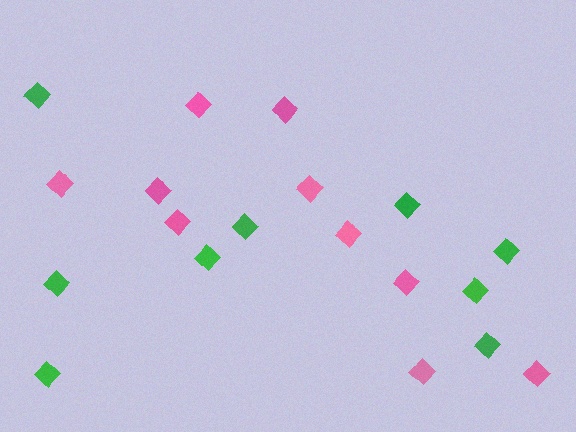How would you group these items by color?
There are 2 groups: one group of pink diamonds (10) and one group of green diamonds (9).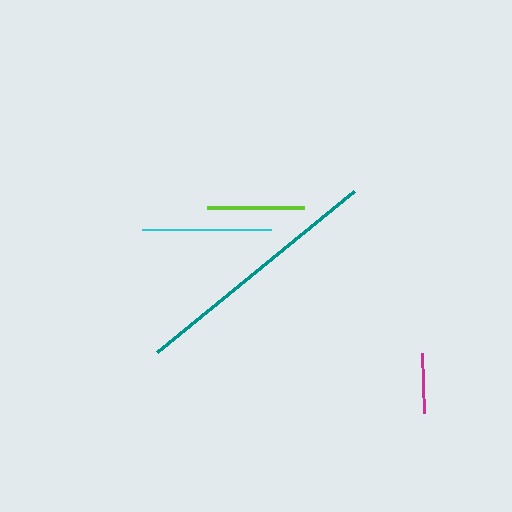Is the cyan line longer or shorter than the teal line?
The teal line is longer than the cyan line.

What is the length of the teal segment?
The teal segment is approximately 254 pixels long.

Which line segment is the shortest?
The magenta line is the shortest at approximately 61 pixels.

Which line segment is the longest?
The teal line is the longest at approximately 254 pixels.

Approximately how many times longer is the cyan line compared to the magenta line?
The cyan line is approximately 2.1 times the length of the magenta line.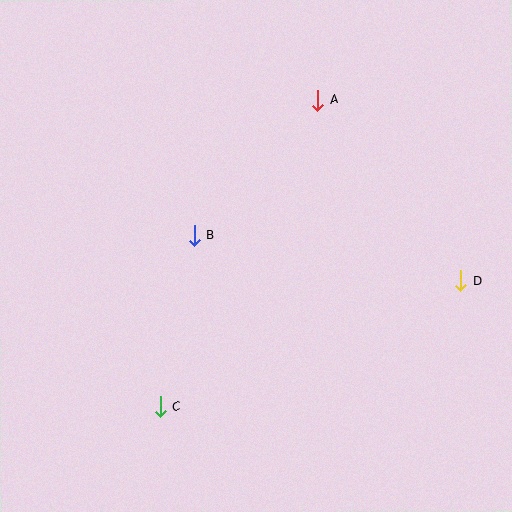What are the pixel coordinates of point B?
Point B is at (194, 236).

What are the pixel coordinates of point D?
Point D is at (461, 281).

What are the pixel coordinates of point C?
Point C is at (160, 406).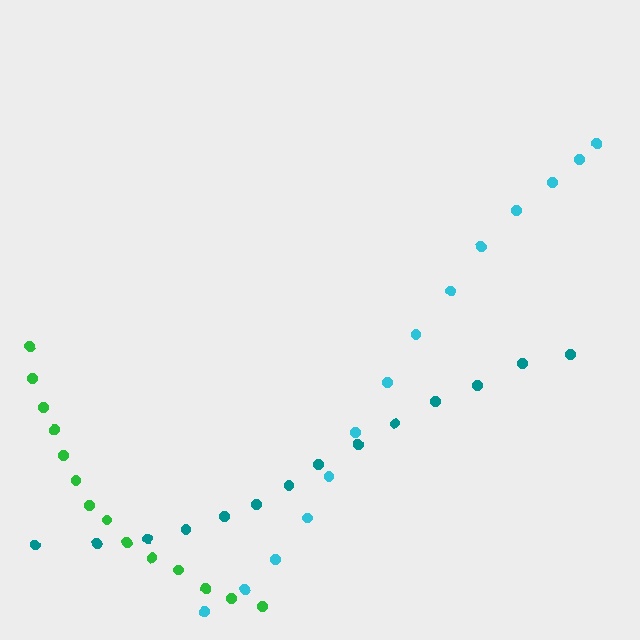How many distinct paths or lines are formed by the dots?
There are 3 distinct paths.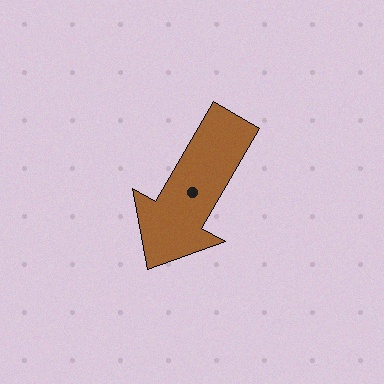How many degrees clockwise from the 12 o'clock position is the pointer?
Approximately 210 degrees.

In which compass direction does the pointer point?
Southwest.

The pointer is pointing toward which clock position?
Roughly 7 o'clock.